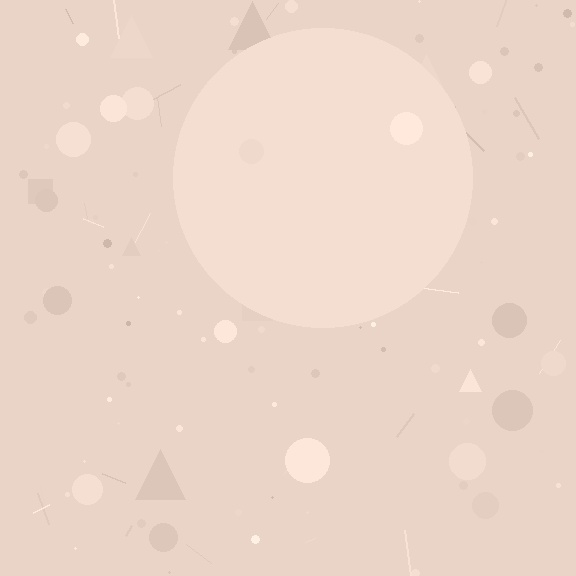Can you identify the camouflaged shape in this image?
The camouflaged shape is a circle.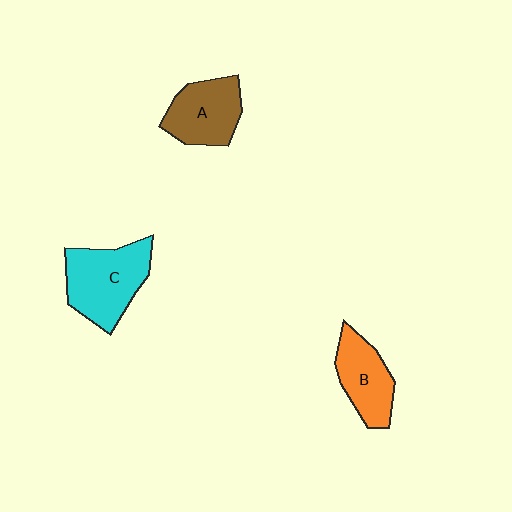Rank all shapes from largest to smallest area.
From largest to smallest: C (cyan), A (brown), B (orange).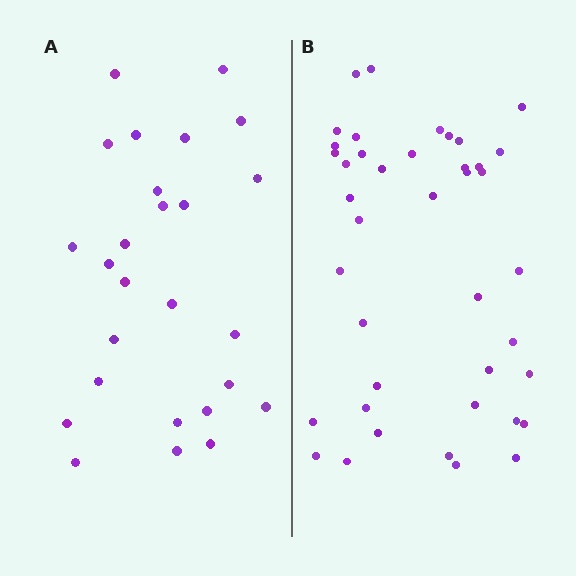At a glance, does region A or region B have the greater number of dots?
Region B (the right region) has more dots.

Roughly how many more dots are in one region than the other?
Region B has approximately 15 more dots than region A.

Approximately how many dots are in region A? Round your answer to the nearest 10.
About 30 dots. (The exact count is 26, which rounds to 30.)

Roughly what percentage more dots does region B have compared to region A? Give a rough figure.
About 60% more.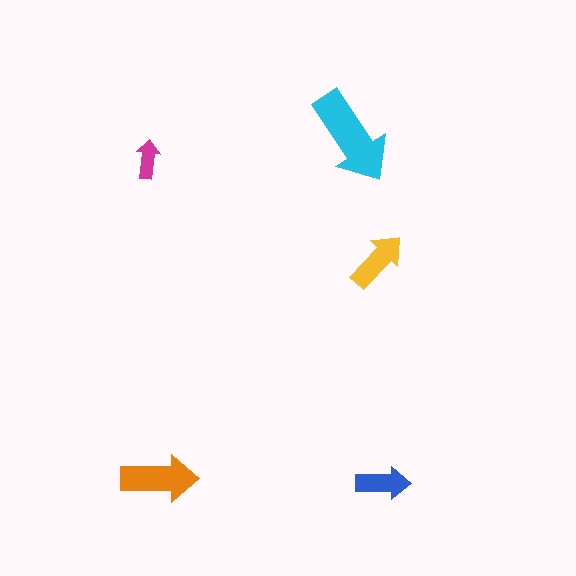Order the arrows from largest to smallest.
the cyan one, the orange one, the yellow one, the blue one, the magenta one.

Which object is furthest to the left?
The magenta arrow is leftmost.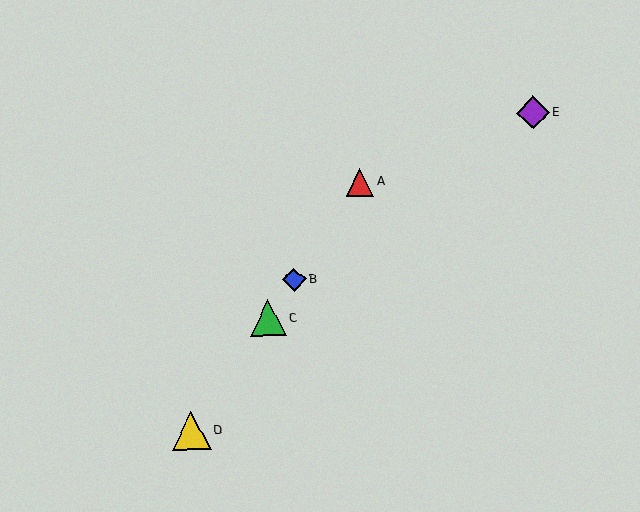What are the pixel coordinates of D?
Object D is at (191, 431).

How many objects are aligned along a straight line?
4 objects (A, B, C, D) are aligned along a straight line.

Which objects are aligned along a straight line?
Objects A, B, C, D are aligned along a straight line.